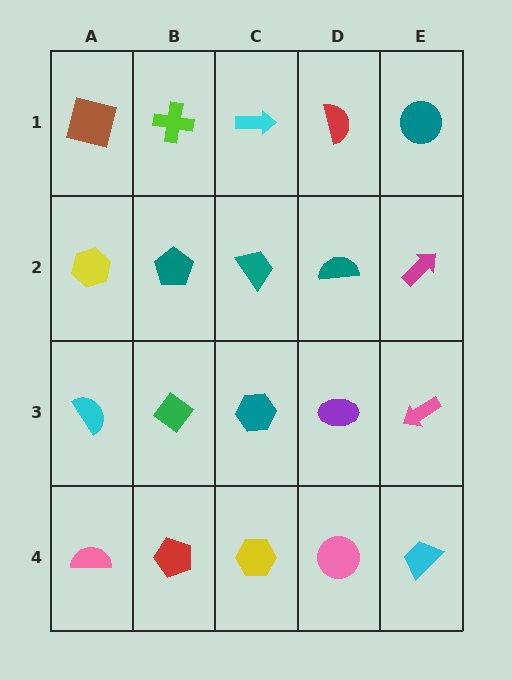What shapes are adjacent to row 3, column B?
A teal pentagon (row 2, column B), a red pentagon (row 4, column B), a cyan semicircle (row 3, column A), a teal hexagon (row 3, column C).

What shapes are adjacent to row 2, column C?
A cyan arrow (row 1, column C), a teal hexagon (row 3, column C), a teal pentagon (row 2, column B), a teal semicircle (row 2, column D).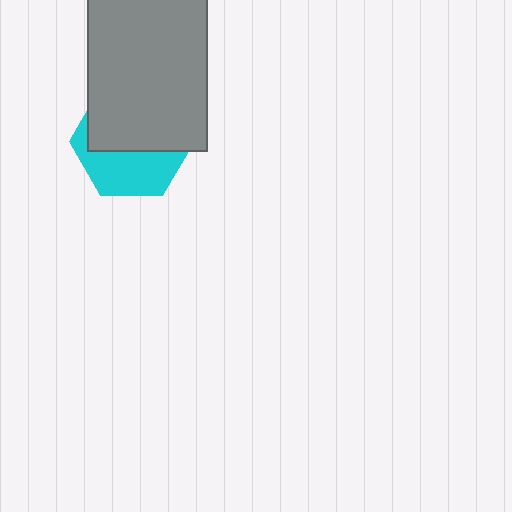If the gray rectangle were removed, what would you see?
You would see the complete cyan hexagon.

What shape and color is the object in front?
The object in front is a gray rectangle.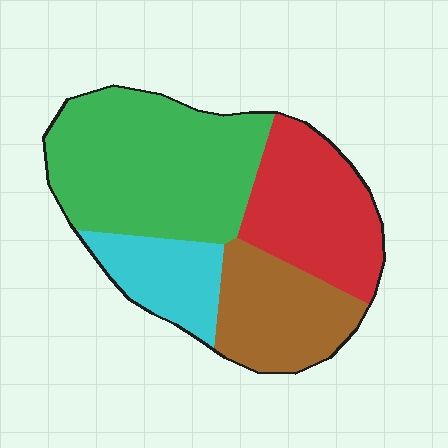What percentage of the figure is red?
Red takes up about one quarter (1/4) of the figure.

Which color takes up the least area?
Cyan, at roughly 15%.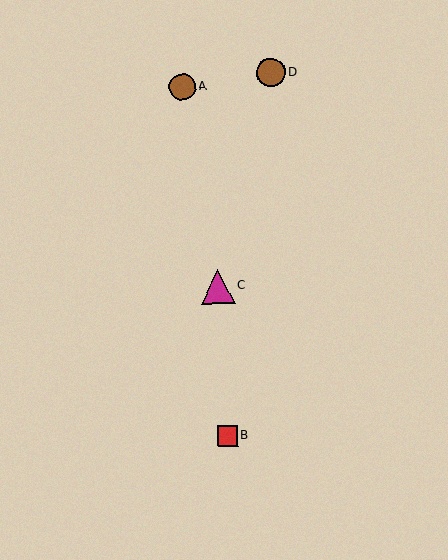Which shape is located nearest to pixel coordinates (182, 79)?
The brown circle (labeled A) at (182, 87) is nearest to that location.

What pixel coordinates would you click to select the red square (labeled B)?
Click at (227, 436) to select the red square B.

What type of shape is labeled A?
Shape A is a brown circle.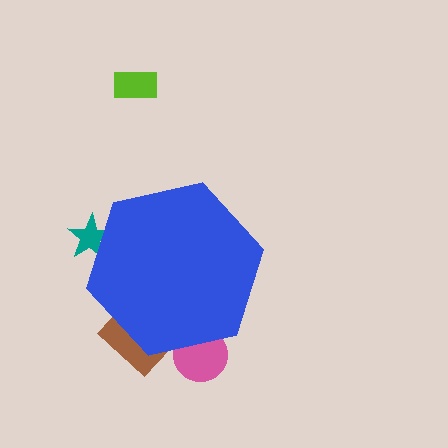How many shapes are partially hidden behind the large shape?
3 shapes are partially hidden.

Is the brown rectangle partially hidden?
Yes, the brown rectangle is partially hidden behind the blue hexagon.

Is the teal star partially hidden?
Yes, the teal star is partially hidden behind the blue hexagon.